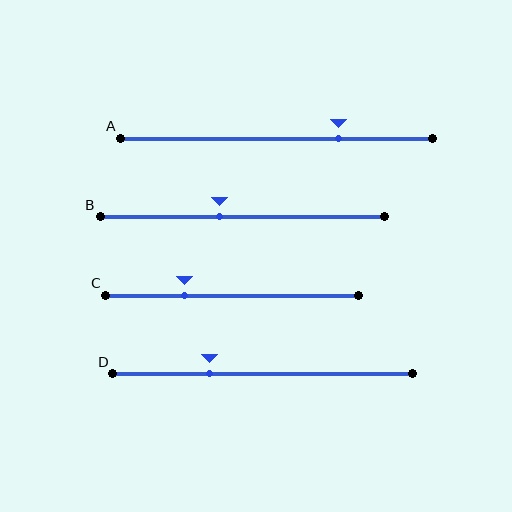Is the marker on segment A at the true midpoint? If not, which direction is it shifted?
No, the marker on segment A is shifted to the right by about 20% of the segment length.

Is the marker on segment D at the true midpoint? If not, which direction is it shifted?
No, the marker on segment D is shifted to the left by about 18% of the segment length.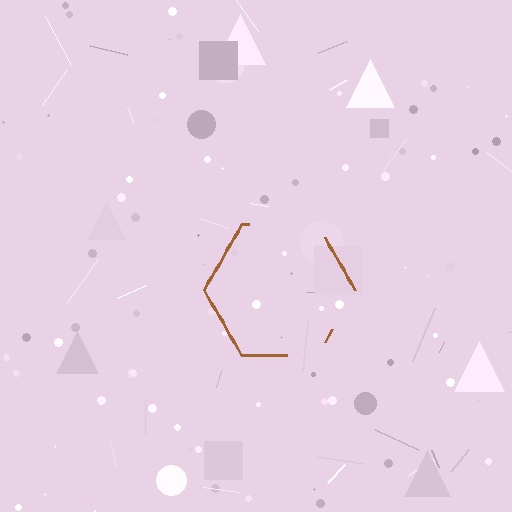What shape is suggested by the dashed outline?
The dashed outline suggests a hexagon.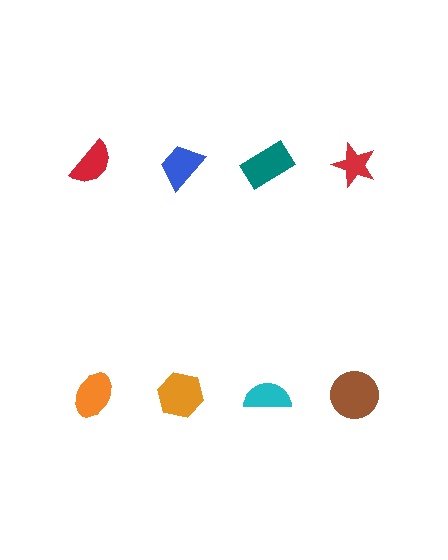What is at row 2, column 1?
An orange ellipse.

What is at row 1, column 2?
A blue trapezoid.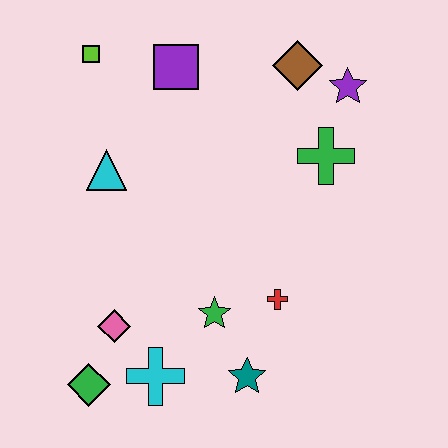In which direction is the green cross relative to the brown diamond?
The green cross is below the brown diamond.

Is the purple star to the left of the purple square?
No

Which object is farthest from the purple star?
The green diamond is farthest from the purple star.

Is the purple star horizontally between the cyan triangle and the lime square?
No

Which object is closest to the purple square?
The lime square is closest to the purple square.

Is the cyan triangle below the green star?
No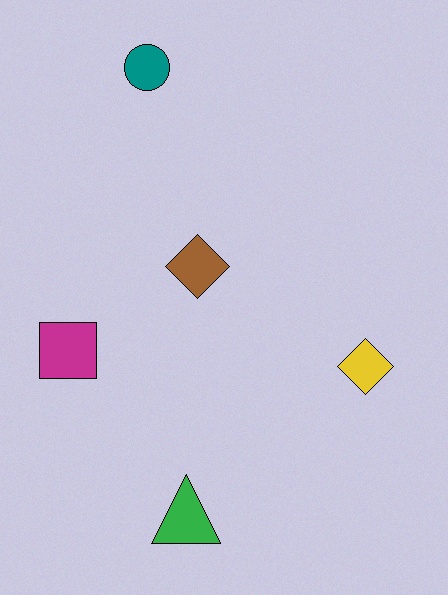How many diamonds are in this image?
There are 2 diamonds.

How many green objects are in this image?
There is 1 green object.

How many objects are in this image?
There are 5 objects.